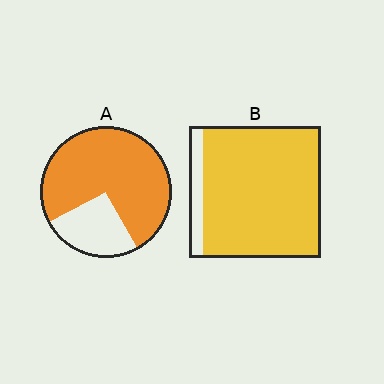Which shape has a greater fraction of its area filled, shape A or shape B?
Shape B.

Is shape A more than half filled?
Yes.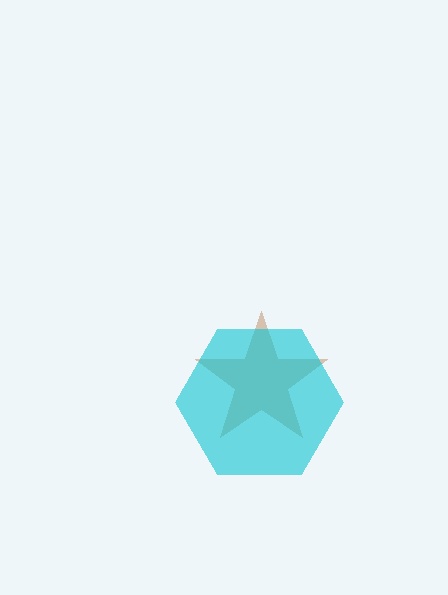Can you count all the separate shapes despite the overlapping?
Yes, there are 2 separate shapes.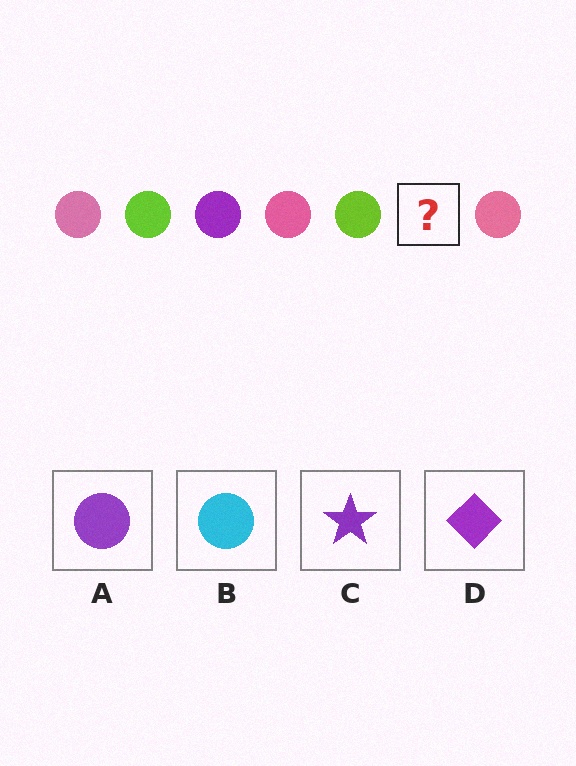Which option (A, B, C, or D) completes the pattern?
A.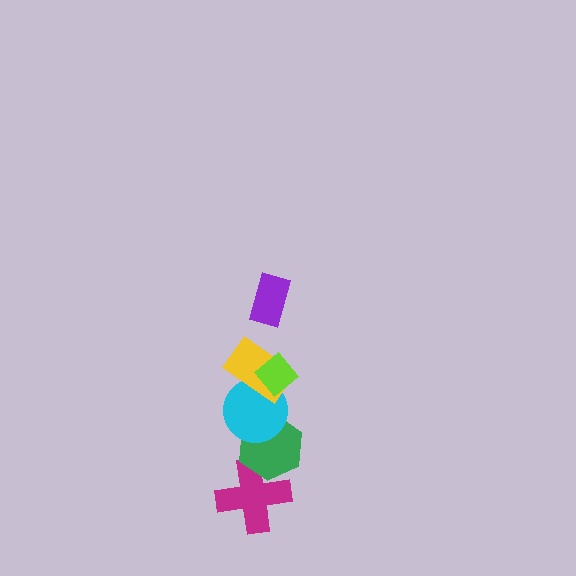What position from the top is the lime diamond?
The lime diamond is 2nd from the top.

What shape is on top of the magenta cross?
The green hexagon is on top of the magenta cross.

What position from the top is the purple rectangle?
The purple rectangle is 1st from the top.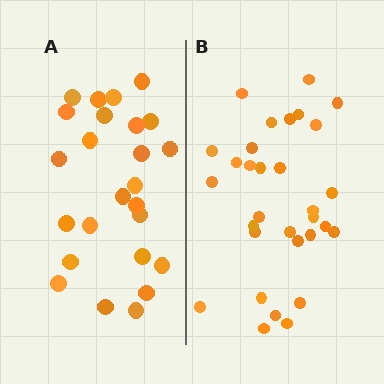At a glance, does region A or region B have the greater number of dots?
Region B (the right region) has more dots.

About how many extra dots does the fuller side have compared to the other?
Region B has about 6 more dots than region A.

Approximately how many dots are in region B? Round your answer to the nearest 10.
About 30 dots. (The exact count is 31, which rounds to 30.)